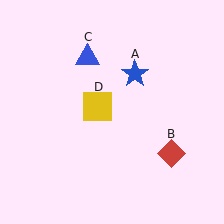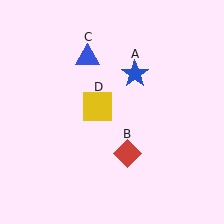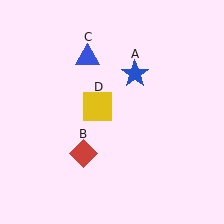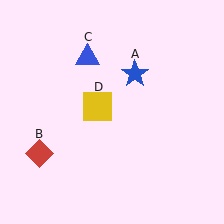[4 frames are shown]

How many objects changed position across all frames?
1 object changed position: red diamond (object B).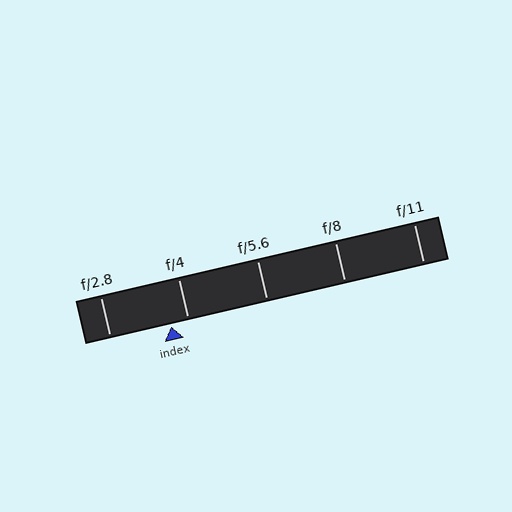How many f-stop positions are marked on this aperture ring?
There are 5 f-stop positions marked.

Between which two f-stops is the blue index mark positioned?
The index mark is between f/2.8 and f/4.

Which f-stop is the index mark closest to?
The index mark is closest to f/4.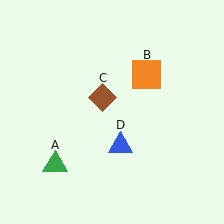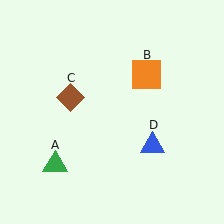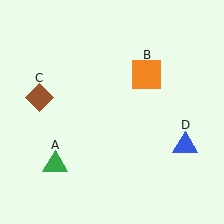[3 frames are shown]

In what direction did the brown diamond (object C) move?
The brown diamond (object C) moved left.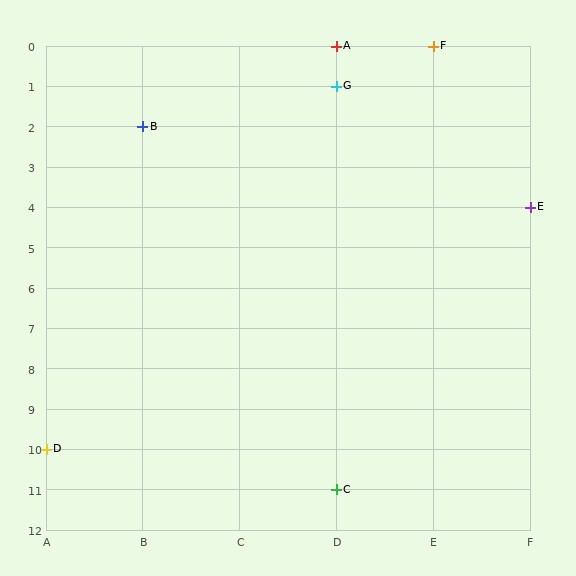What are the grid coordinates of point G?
Point G is at grid coordinates (D, 1).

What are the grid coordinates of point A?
Point A is at grid coordinates (D, 0).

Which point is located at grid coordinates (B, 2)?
Point B is at (B, 2).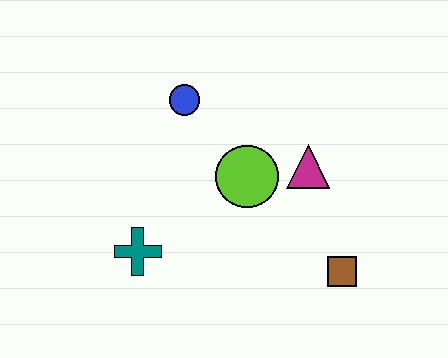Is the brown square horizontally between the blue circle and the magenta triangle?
No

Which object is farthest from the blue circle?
The brown square is farthest from the blue circle.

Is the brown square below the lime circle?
Yes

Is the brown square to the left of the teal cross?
No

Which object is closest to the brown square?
The magenta triangle is closest to the brown square.